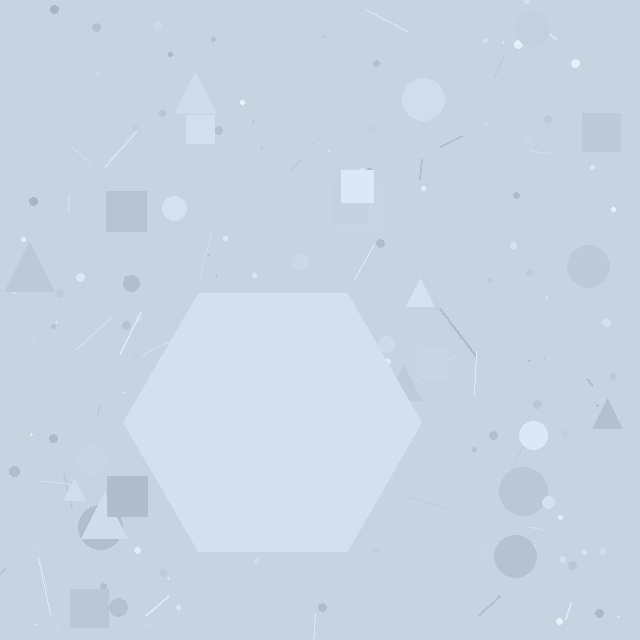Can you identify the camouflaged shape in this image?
The camouflaged shape is a hexagon.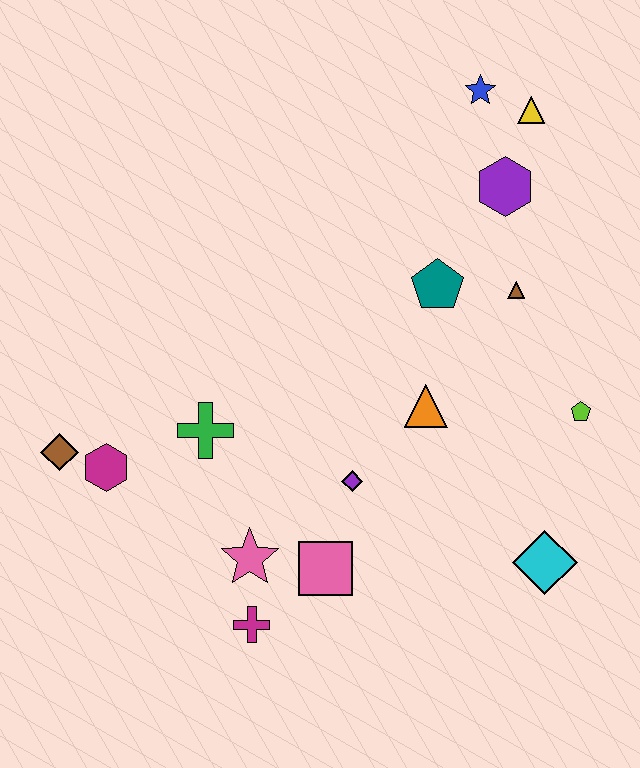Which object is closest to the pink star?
The magenta cross is closest to the pink star.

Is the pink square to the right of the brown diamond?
Yes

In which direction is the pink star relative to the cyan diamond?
The pink star is to the left of the cyan diamond.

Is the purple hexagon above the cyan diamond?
Yes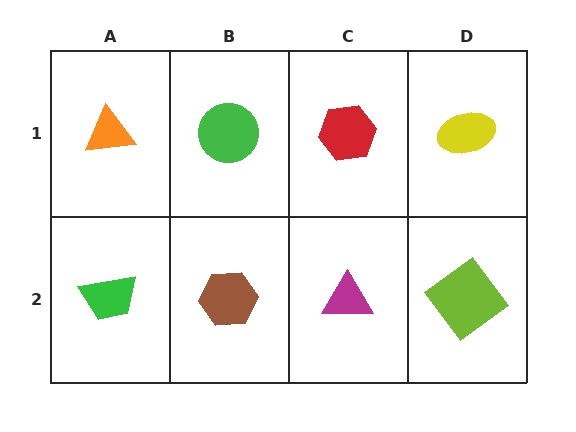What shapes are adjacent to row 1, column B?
A brown hexagon (row 2, column B), an orange triangle (row 1, column A), a red hexagon (row 1, column C).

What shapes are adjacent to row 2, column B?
A green circle (row 1, column B), a green trapezoid (row 2, column A), a magenta triangle (row 2, column C).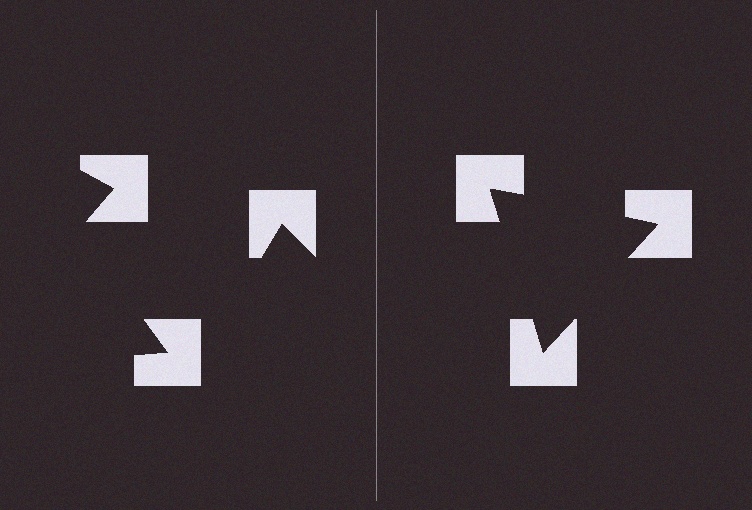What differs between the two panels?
The notched squares are positioned identically on both sides; only the wedge orientations differ. On the right they align to a triangle; on the left they are misaligned.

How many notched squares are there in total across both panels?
6 — 3 on each side.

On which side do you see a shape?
An illusory triangle appears on the right side. On the left side the wedge cuts are rotated, so no coherent shape forms.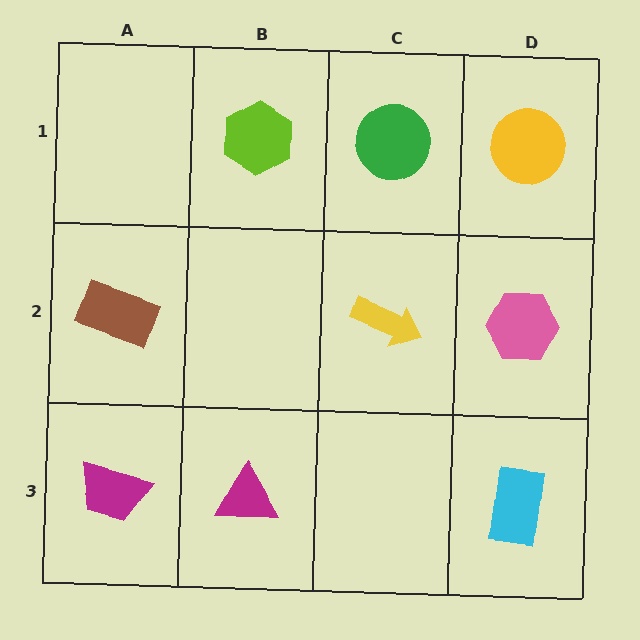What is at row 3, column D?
A cyan rectangle.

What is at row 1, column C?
A green circle.